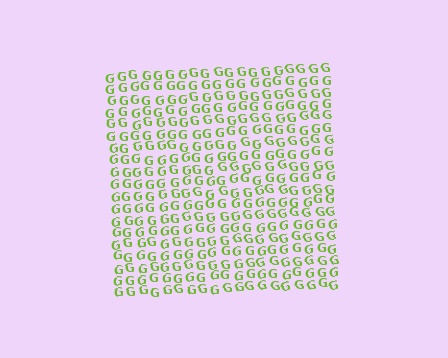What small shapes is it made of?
It is made of small letter G's.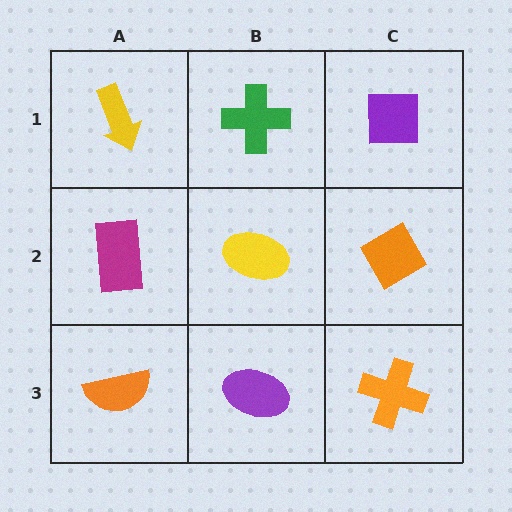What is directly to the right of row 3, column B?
An orange cross.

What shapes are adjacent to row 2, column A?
A yellow arrow (row 1, column A), an orange semicircle (row 3, column A), a yellow ellipse (row 2, column B).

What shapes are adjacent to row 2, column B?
A green cross (row 1, column B), a purple ellipse (row 3, column B), a magenta rectangle (row 2, column A), an orange diamond (row 2, column C).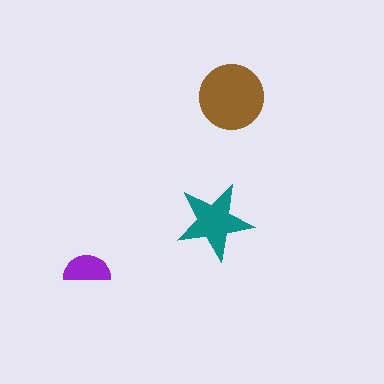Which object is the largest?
The brown circle.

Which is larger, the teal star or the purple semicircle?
The teal star.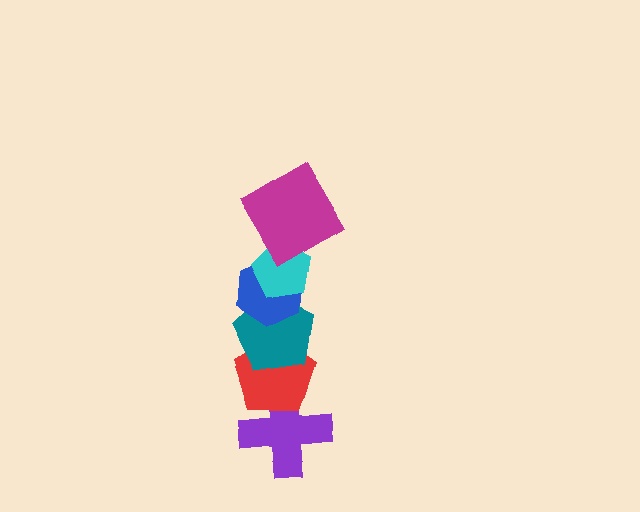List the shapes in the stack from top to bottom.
From top to bottom: the magenta diamond, the cyan pentagon, the blue hexagon, the teal pentagon, the red pentagon, the purple cross.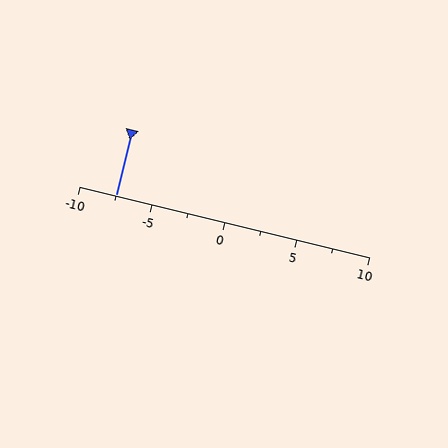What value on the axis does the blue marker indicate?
The marker indicates approximately -7.5.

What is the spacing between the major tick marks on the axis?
The major ticks are spaced 5 apart.